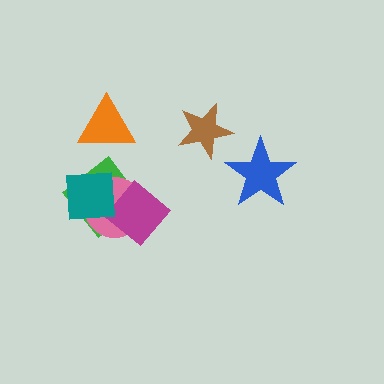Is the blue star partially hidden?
No, no other shape covers it.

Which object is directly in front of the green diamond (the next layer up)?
The pink circle is directly in front of the green diamond.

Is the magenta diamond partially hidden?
Yes, it is partially covered by another shape.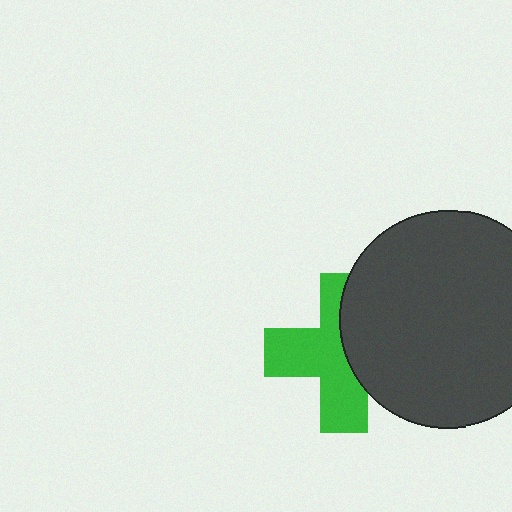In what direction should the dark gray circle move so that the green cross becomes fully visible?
The dark gray circle should move right. That is the shortest direction to clear the overlap and leave the green cross fully visible.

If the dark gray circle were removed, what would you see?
You would see the complete green cross.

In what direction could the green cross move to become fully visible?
The green cross could move left. That would shift it out from behind the dark gray circle entirely.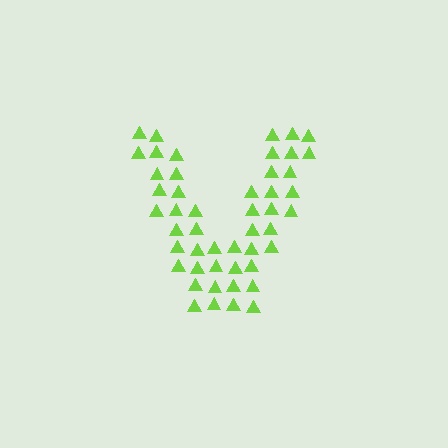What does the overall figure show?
The overall figure shows the letter V.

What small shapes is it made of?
It is made of small triangles.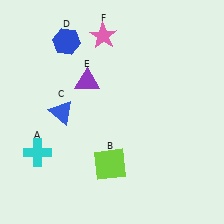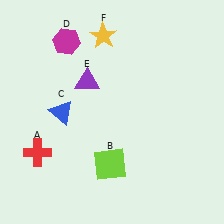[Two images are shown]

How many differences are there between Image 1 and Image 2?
There are 3 differences between the two images.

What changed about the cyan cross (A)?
In Image 1, A is cyan. In Image 2, it changed to red.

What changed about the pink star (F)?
In Image 1, F is pink. In Image 2, it changed to yellow.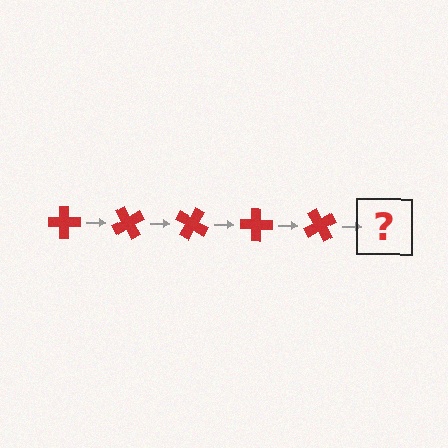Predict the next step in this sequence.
The next step is a red cross rotated 300 degrees.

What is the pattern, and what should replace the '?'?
The pattern is that the cross rotates 60 degrees each step. The '?' should be a red cross rotated 300 degrees.